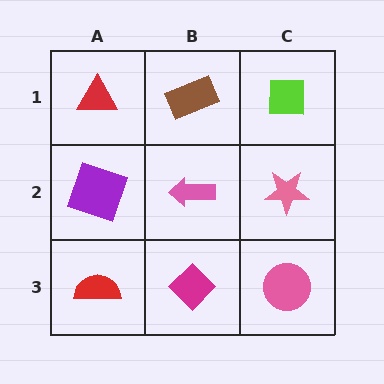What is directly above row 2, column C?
A lime square.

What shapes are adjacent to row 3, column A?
A purple square (row 2, column A), a magenta diamond (row 3, column B).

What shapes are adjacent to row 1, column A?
A purple square (row 2, column A), a brown rectangle (row 1, column B).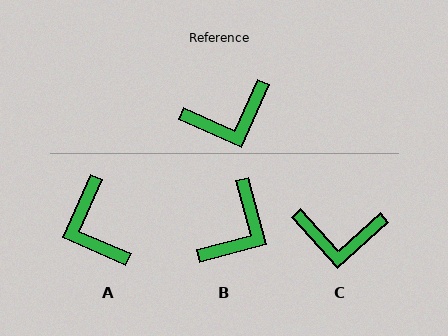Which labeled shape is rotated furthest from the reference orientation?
A, about 89 degrees away.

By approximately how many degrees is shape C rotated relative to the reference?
Approximately 23 degrees clockwise.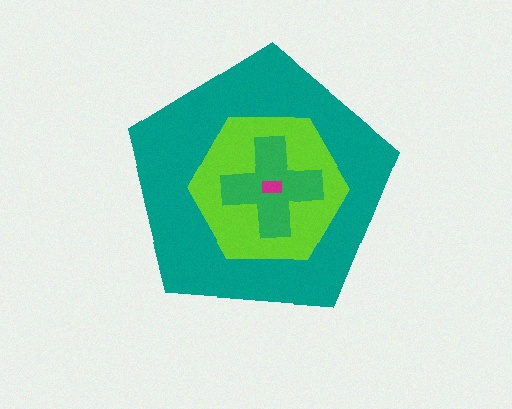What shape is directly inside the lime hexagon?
The green cross.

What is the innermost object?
The magenta rectangle.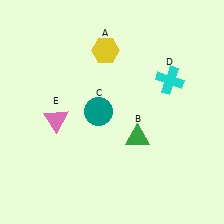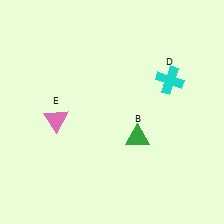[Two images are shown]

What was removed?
The yellow hexagon (A), the teal circle (C) were removed in Image 2.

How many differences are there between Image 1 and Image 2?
There are 2 differences between the two images.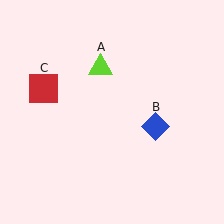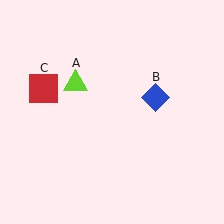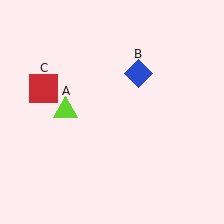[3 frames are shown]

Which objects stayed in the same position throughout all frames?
Red square (object C) remained stationary.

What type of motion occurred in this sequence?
The lime triangle (object A), blue diamond (object B) rotated counterclockwise around the center of the scene.